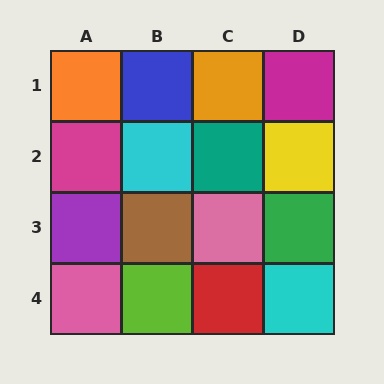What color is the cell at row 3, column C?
Pink.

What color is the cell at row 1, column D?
Magenta.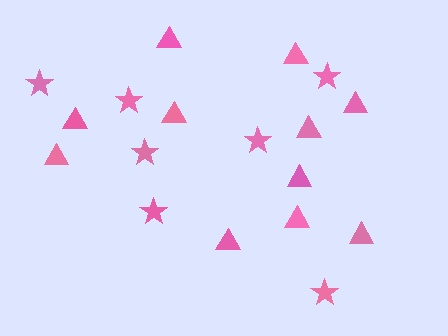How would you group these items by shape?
There are 2 groups: one group of triangles (11) and one group of stars (7).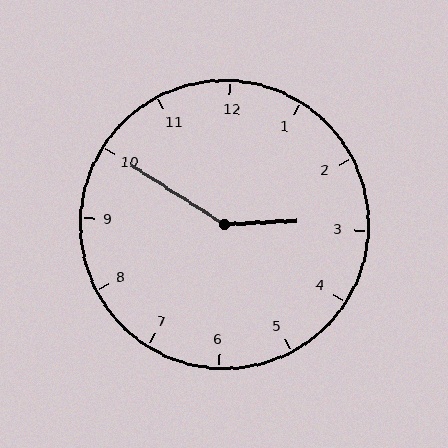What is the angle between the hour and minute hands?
Approximately 145 degrees.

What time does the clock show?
2:50.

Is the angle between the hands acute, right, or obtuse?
It is obtuse.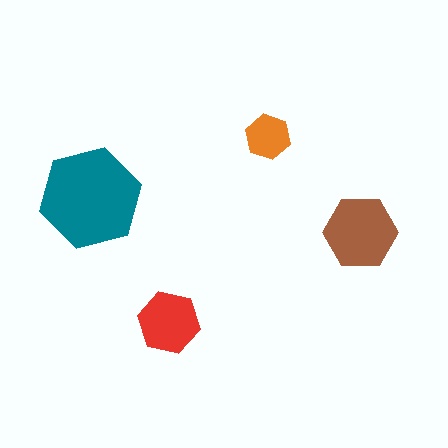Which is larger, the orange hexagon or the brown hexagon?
The brown one.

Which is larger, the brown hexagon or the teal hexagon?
The teal one.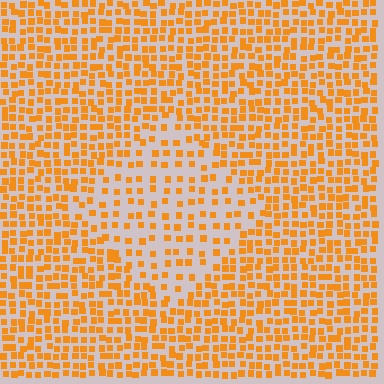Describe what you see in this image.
The image contains small orange elements arranged at two different densities. A diamond-shaped region is visible where the elements are less densely packed than the surrounding area.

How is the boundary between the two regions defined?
The boundary is defined by a change in element density (approximately 1.9x ratio). All elements are the same color, size, and shape.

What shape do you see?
I see a diamond.